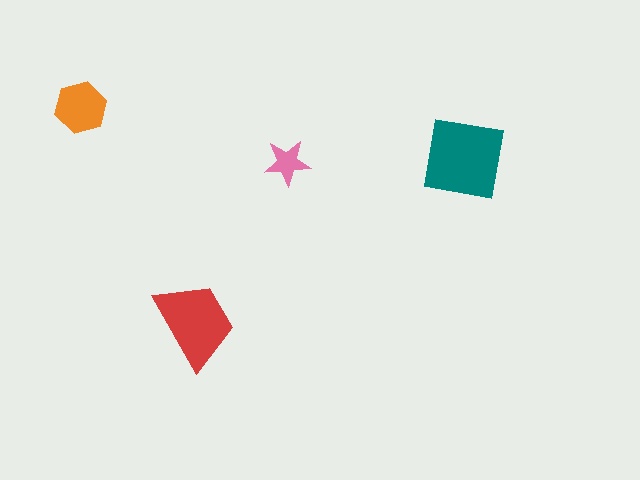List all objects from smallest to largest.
The pink star, the orange hexagon, the red trapezoid, the teal square.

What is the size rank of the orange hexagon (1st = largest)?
3rd.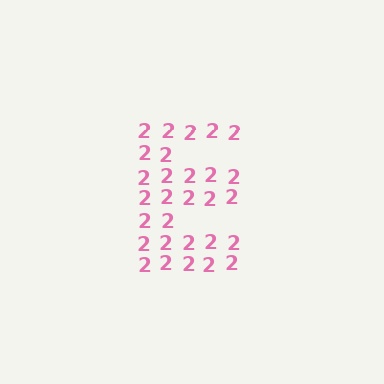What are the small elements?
The small elements are digit 2's.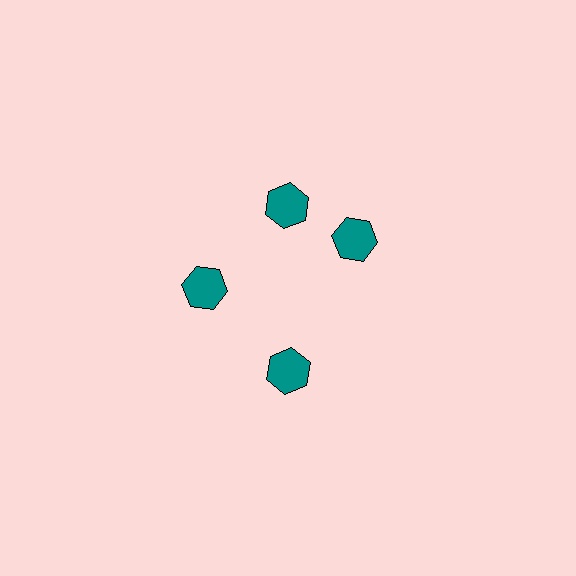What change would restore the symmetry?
The symmetry would be restored by rotating it back into even spacing with its neighbors so that all 4 hexagons sit at equal angles and equal distance from the center.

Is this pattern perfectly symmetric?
No. The 4 teal hexagons are arranged in a ring, but one element near the 3 o'clock position is rotated out of alignment along the ring, breaking the 4-fold rotational symmetry.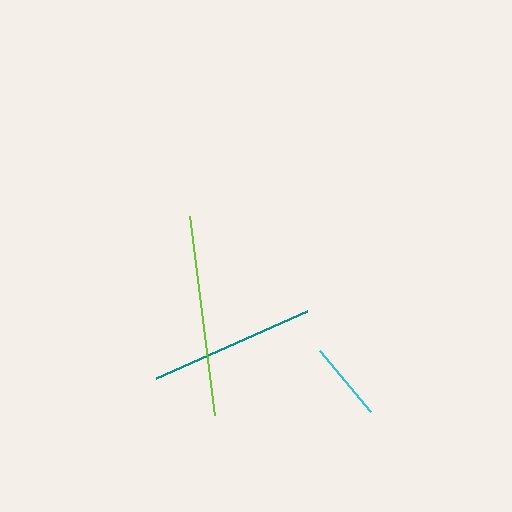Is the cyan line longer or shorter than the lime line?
The lime line is longer than the cyan line.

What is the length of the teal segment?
The teal segment is approximately 165 pixels long.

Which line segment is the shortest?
The cyan line is the shortest at approximately 79 pixels.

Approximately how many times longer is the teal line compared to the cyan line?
The teal line is approximately 2.1 times the length of the cyan line.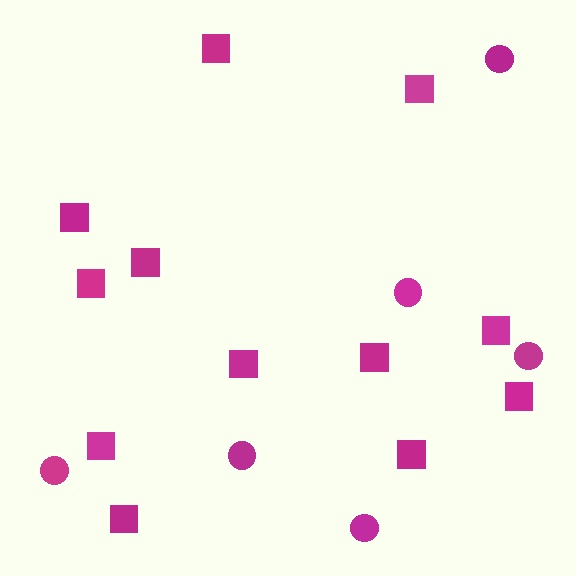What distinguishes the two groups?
There are 2 groups: one group of squares (12) and one group of circles (6).